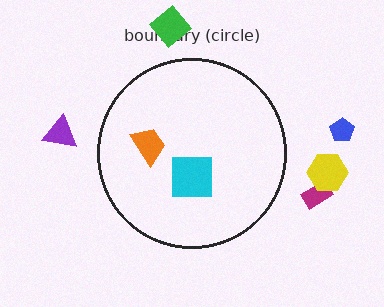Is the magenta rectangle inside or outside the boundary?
Outside.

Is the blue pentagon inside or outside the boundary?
Outside.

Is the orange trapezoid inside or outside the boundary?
Inside.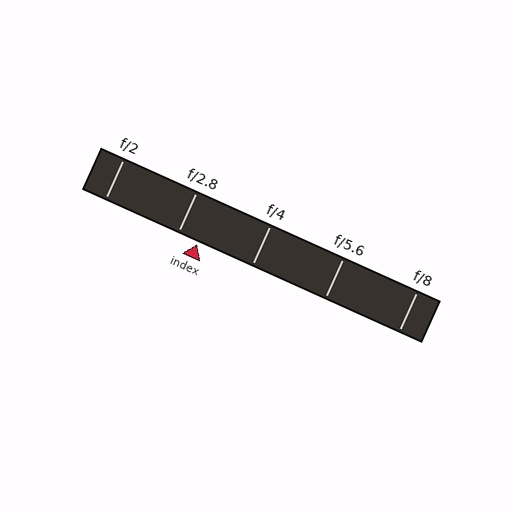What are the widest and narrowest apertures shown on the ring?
The widest aperture shown is f/2 and the narrowest is f/8.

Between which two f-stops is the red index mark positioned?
The index mark is between f/2.8 and f/4.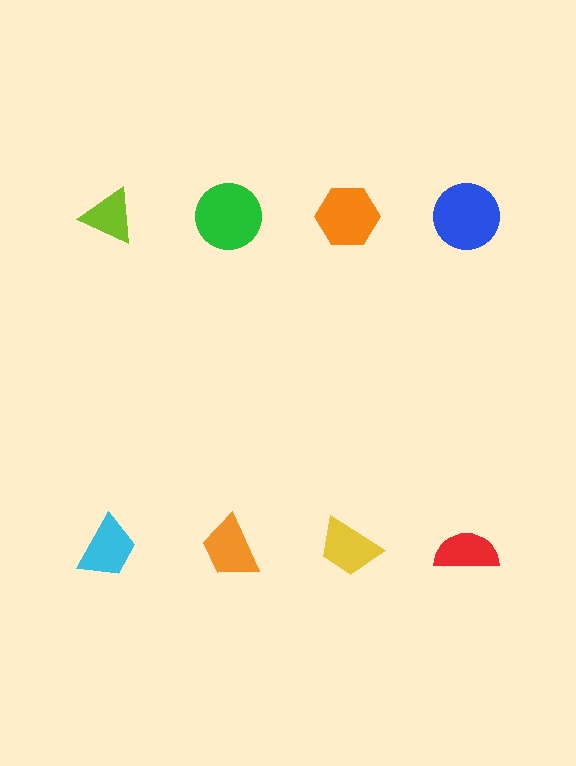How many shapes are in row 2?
4 shapes.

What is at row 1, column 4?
A blue circle.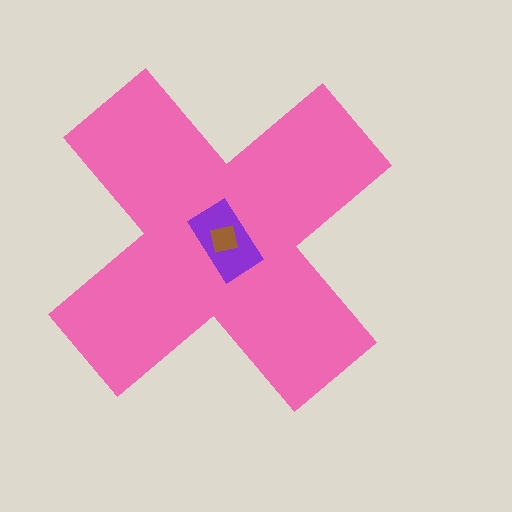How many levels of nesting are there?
3.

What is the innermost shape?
The brown square.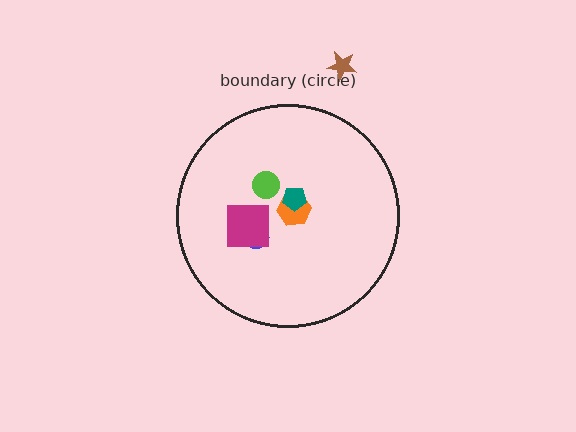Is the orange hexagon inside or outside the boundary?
Inside.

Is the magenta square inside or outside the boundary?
Inside.